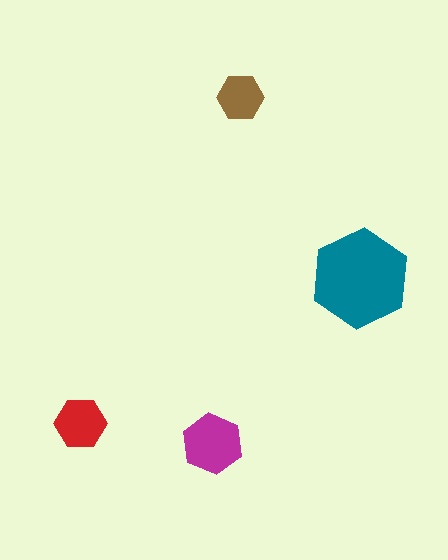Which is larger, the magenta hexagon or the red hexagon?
The magenta one.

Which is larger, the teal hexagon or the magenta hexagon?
The teal one.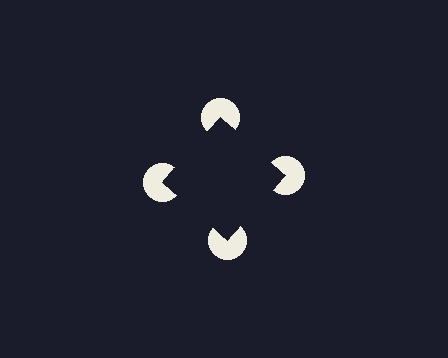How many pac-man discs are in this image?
There are 4 — one at each vertex of the illusory square.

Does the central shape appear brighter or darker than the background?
It typically appears slightly darker than the background, even though no actual brightness change is drawn.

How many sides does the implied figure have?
4 sides.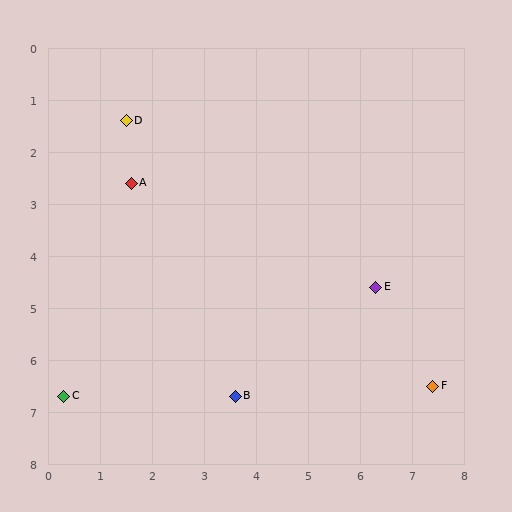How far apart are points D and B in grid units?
Points D and B are about 5.7 grid units apart.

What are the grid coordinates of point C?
Point C is at approximately (0.3, 6.7).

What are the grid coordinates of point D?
Point D is at approximately (1.5, 1.4).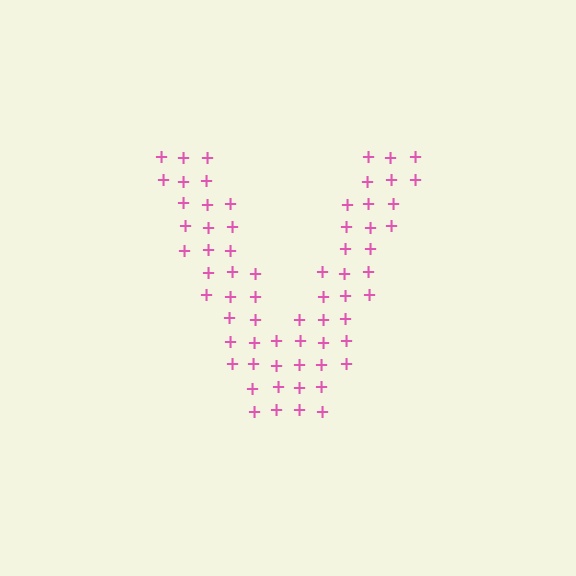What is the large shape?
The large shape is the letter V.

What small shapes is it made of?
It is made of small plus signs.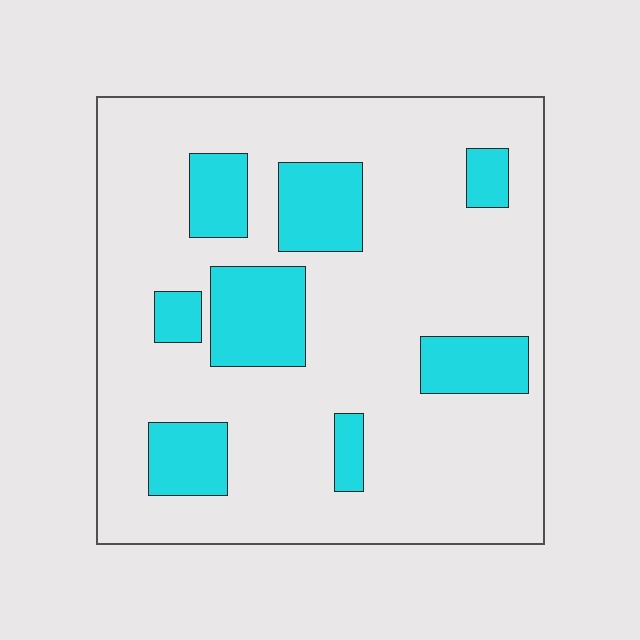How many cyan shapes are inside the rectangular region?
8.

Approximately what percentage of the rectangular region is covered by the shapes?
Approximately 20%.